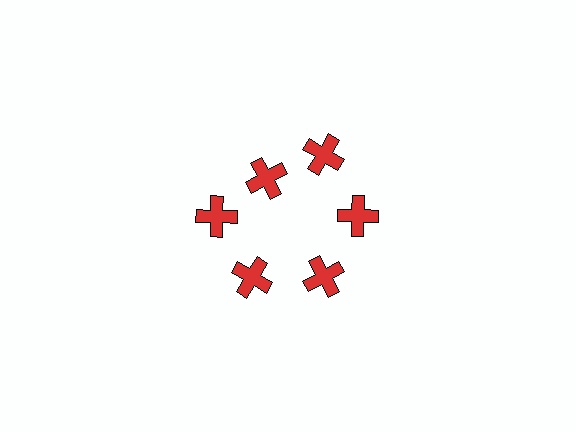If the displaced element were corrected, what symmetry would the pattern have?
It would have 6-fold rotational symmetry — the pattern would map onto itself every 60 degrees.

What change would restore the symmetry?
The symmetry would be restored by moving it outward, back onto the ring so that all 6 crosses sit at equal angles and equal distance from the center.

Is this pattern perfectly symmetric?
No. The 6 red crosses are arranged in a ring, but one element near the 11 o'clock position is pulled inward toward the center, breaking the 6-fold rotational symmetry.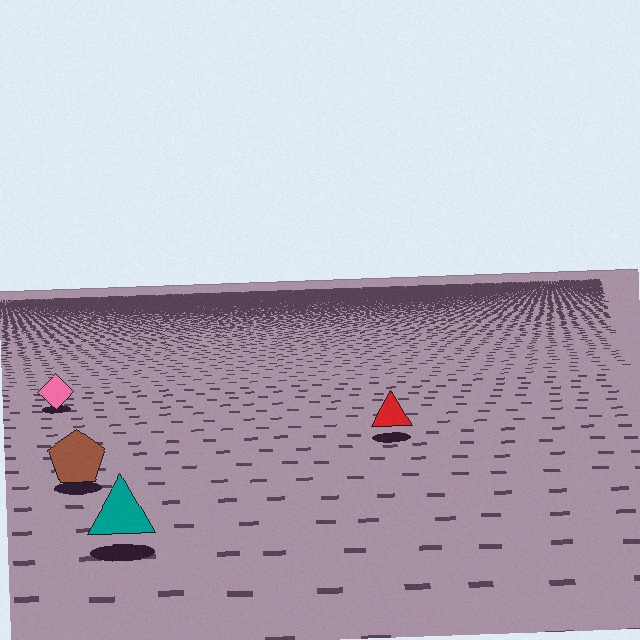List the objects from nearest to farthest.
From nearest to farthest: the teal triangle, the brown pentagon, the red triangle, the pink diamond.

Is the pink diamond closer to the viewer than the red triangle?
No. The red triangle is closer — you can tell from the texture gradient: the ground texture is coarser near it.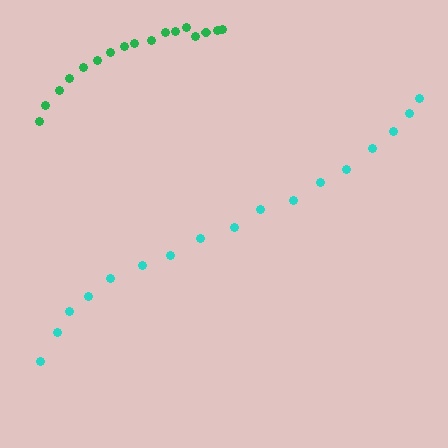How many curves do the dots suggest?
There are 2 distinct paths.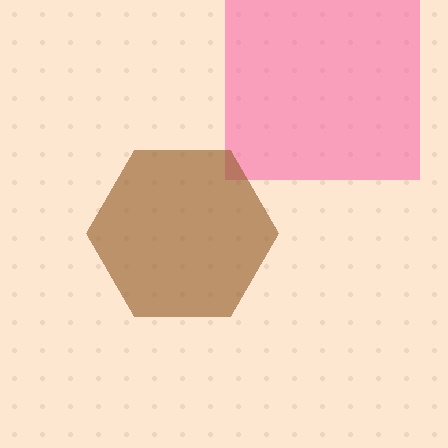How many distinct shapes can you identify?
There are 2 distinct shapes: a pink square, a brown hexagon.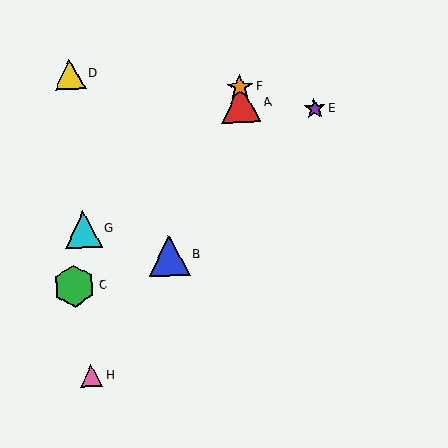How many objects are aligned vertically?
2 objects (A, F) are aligned vertically.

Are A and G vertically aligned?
No, A is at x≈241 and G is at x≈83.